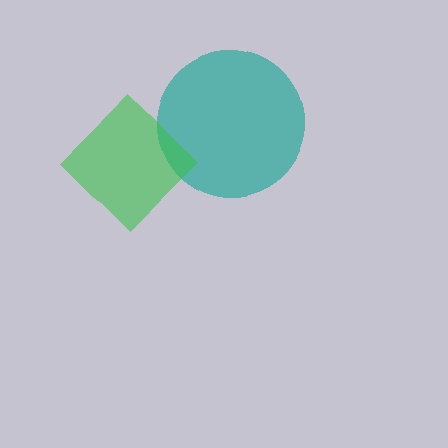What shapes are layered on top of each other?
The layered shapes are: a teal circle, a green diamond.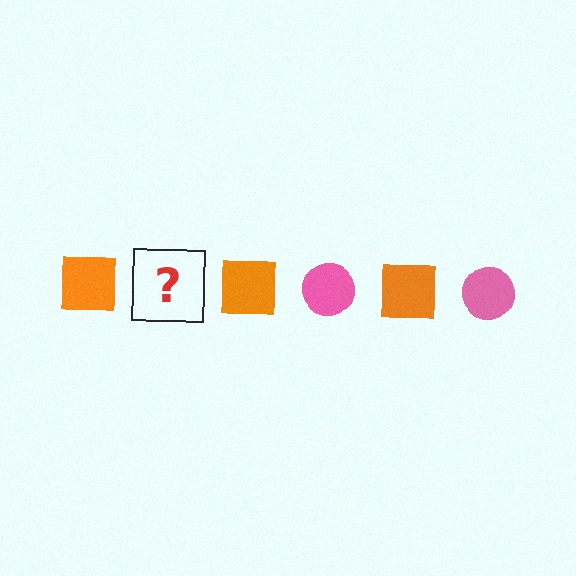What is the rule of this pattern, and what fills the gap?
The rule is that the pattern alternates between orange square and pink circle. The gap should be filled with a pink circle.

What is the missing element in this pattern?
The missing element is a pink circle.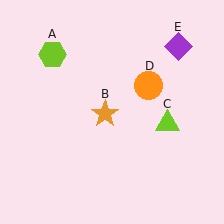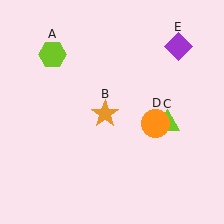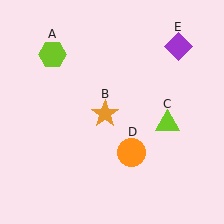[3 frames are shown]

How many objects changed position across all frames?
1 object changed position: orange circle (object D).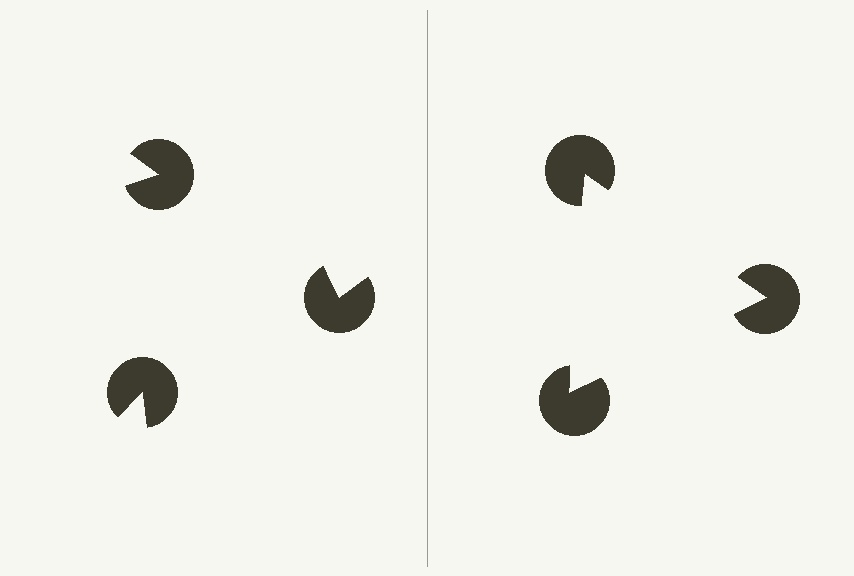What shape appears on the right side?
An illusory triangle.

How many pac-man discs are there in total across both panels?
6 — 3 on each side.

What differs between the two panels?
The pac-man discs are positioned identically on both sides; only the wedge orientations differ. On the right they align to a triangle; on the left they are misaligned.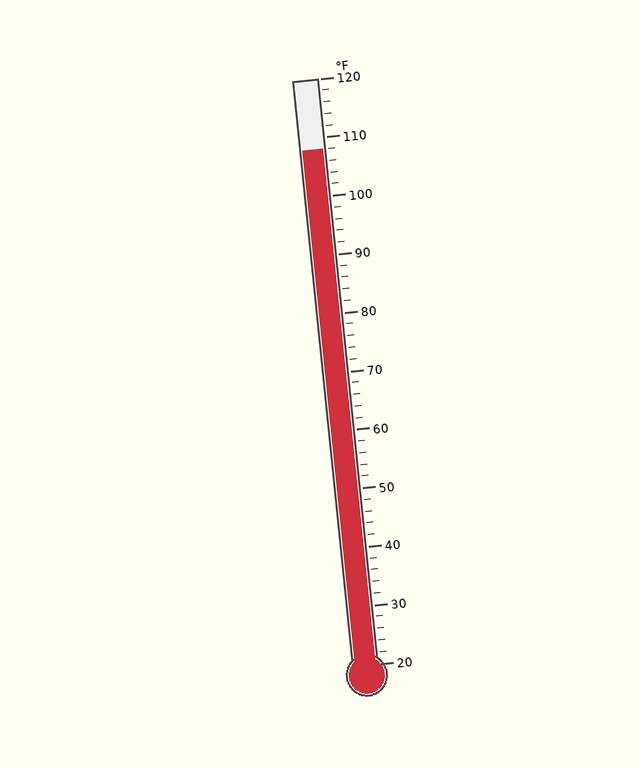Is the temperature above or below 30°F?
The temperature is above 30°F.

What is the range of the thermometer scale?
The thermometer scale ranges from 20°F to 120°F.